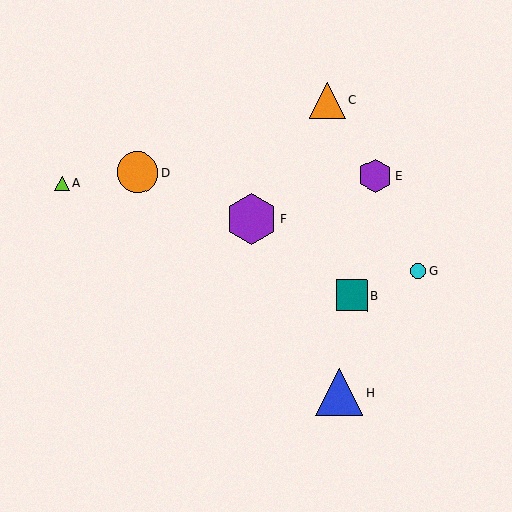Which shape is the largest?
The purple hexagon (labeled F) is the largest.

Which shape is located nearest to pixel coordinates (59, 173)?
The lime triangle (labeled A) at (62, 183) is nearest to that location.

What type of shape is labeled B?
Shape B is a teal square.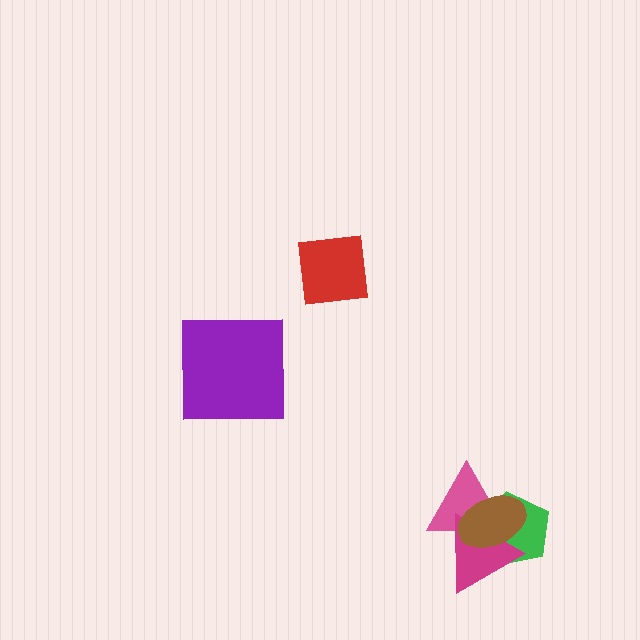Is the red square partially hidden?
No, no other shape covers it.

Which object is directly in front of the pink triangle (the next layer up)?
The magenta triangle is directly in front of the pink triangle.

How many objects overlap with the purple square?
0 objects overlap with the purple square.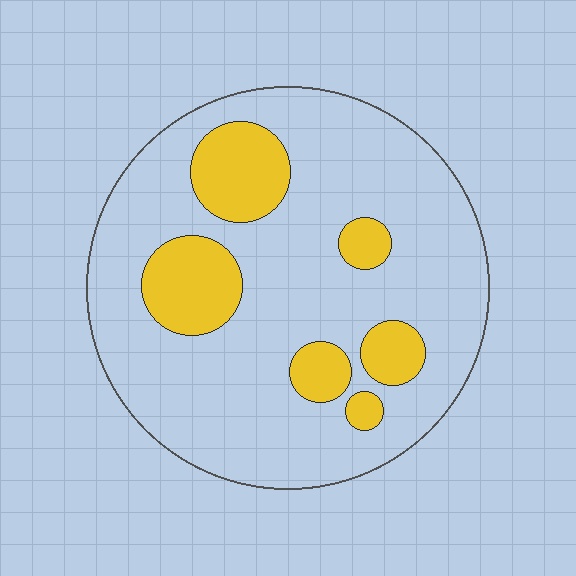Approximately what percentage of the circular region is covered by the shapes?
Approximately 20%.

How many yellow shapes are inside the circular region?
6.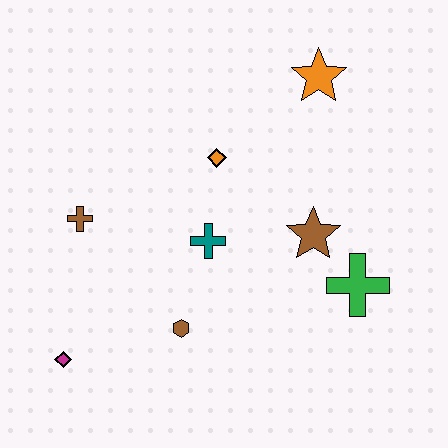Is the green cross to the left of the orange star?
No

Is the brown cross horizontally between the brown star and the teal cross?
No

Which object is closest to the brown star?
The green cross is closest to the brown star.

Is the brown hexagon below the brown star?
Yes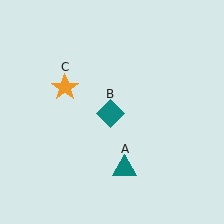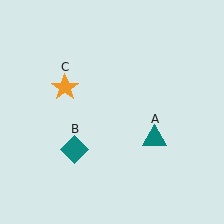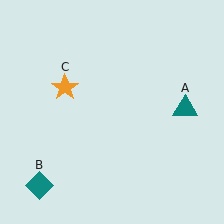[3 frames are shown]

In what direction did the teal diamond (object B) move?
The teal diamond (object B) moved down and to the left.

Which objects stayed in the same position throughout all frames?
Orange star (object C) remained stationary.